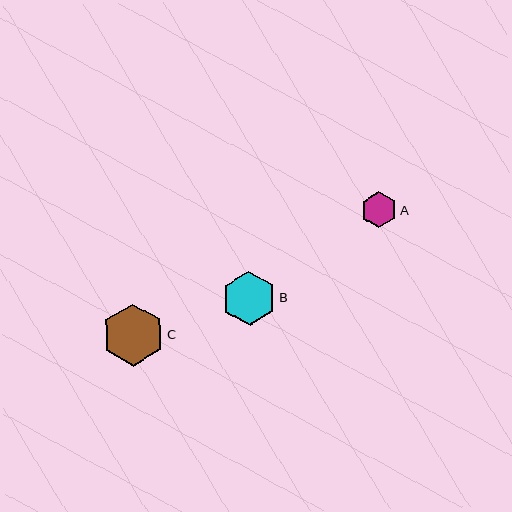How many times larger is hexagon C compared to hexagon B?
Hexagon C is approximately 1.2 times the size of hexagon B.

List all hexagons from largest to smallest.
From largest to smallest: C, B, A.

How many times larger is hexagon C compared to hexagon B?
Hexagon C is approximately 1.2 times the size of hexagon B.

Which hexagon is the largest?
Hexagon C is the largest with a size of approximately 62 pixels.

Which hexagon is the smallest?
Hexagon A is the smallest with a size of approximately 37 pixels.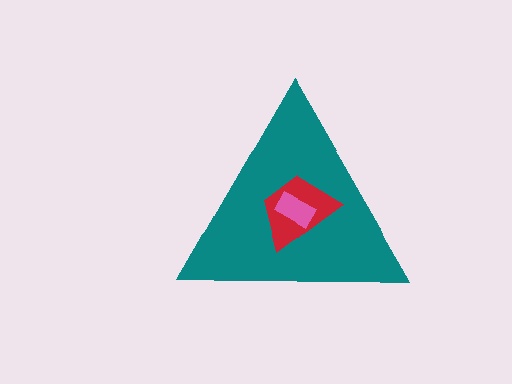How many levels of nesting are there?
3.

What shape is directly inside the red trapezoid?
The pink rectangle.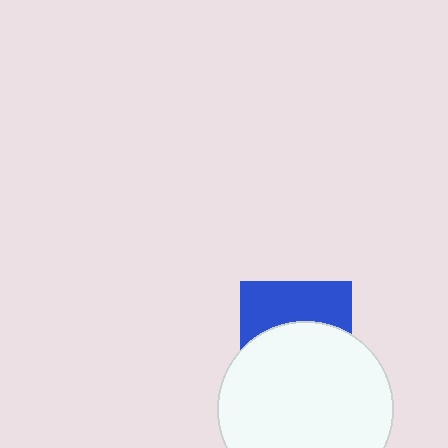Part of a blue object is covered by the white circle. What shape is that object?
It is a square.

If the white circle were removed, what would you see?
You would see the complete blue square.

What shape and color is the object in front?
The object in front is a white circle.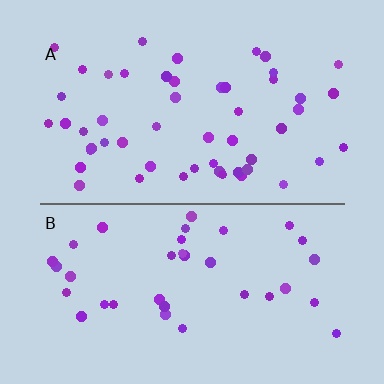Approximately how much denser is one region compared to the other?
Approximately 1.4× — region A over region B.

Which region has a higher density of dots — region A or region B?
A (the top).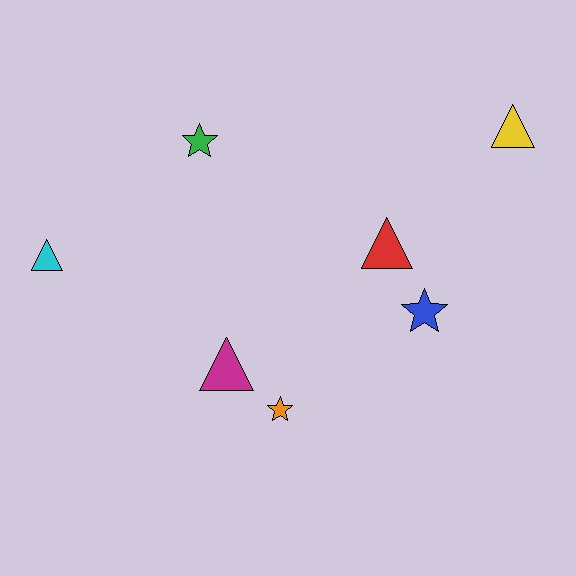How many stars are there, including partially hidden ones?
There are 3 stars.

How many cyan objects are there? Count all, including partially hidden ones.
There is 1 cyan object.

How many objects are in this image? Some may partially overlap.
There are 7 objects.